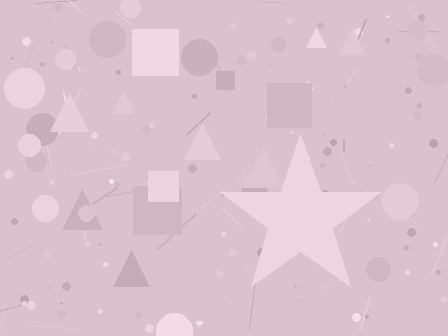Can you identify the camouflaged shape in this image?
The camouflaged shape is a star.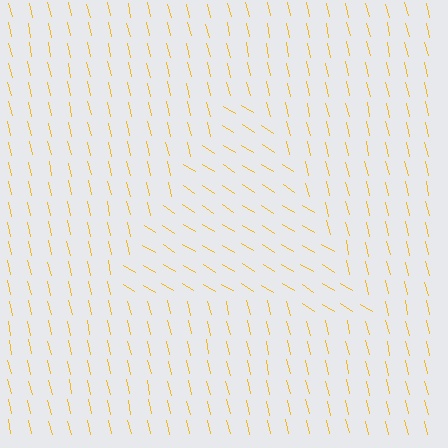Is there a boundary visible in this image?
Yes, there is a texture boundary formed by a change in line orientation.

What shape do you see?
I see a triangle.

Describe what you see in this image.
The image is filled with small yellow line segments. A triangle region in the image has lines oriented differently from the surrounding lines, creating a visible texture boundary.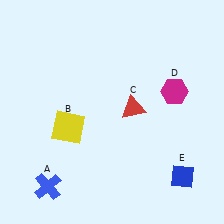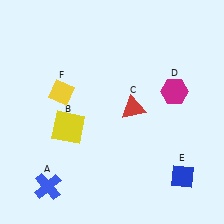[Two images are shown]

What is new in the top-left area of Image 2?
A yellow diamond (F) was added in the top-left area of Image 2.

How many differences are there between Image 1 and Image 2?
There is 1 difference between the two images.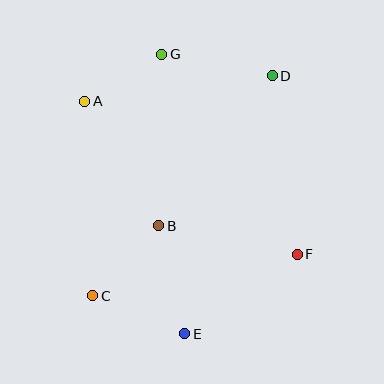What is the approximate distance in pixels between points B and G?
The distance between B and G is approximately 172 pixels.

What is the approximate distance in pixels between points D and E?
The distance between D and E is approximately 272 pixels.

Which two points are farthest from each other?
Points C and D are farthest from each other.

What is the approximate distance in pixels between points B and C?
The distance between B and C is approximately 96 pixels.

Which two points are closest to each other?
Points A and G are closest to each other.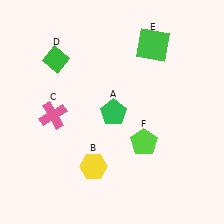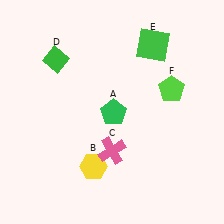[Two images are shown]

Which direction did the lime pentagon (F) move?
The lime pentagon (F) moved up.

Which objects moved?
The objects that moved are: the pink cross (C), the lime pentagon (F).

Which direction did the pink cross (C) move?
The pink cross (C) moved right.